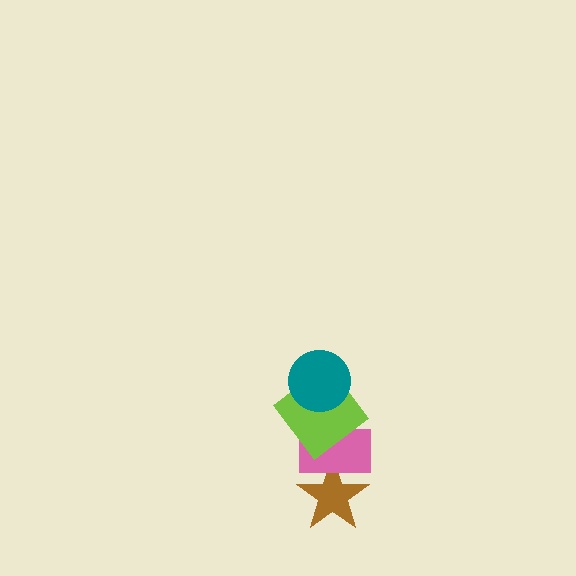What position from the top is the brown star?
The brown star is 4th from the top.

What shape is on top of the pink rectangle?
The lime diamond is on top of the pink rectangle.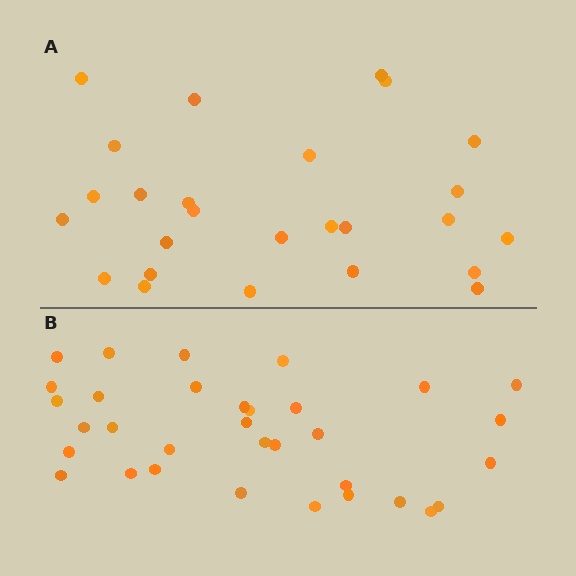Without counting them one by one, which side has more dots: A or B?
Region B (the bottom region) has more dots.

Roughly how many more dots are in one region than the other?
Region B has roughly 8 or so more dots than region A.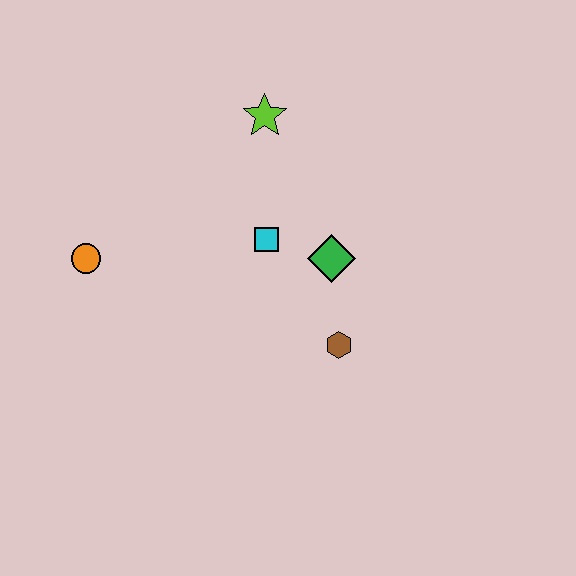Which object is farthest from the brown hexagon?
The orange circle is farthest from the brown hexagon.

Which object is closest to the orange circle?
The cyan square is closest to the orange circle.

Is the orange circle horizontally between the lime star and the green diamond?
No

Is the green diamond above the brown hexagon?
Yes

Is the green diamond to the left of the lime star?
No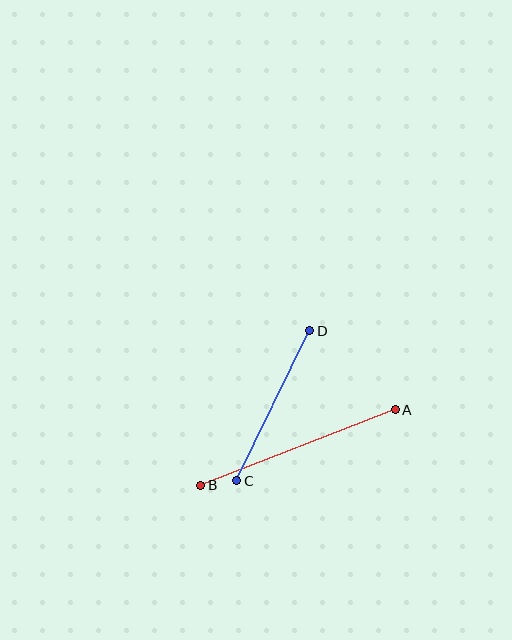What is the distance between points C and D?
The distance is approximately 167 pixels.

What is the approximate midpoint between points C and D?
The midpoint is at approximately (273, 406) pixels.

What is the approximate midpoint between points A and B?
The midpoint is at approximately (298, 447) pixels.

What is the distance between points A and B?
The distance is approximately 209 pixels.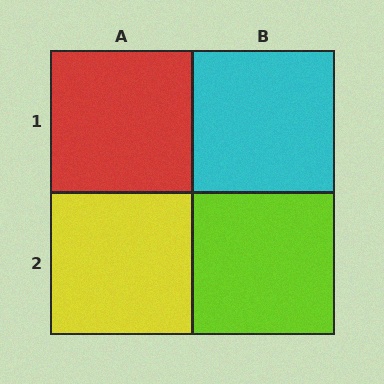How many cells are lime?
1 cell is lime.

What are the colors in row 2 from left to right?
Yellow, lime.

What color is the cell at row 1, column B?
Cyan.